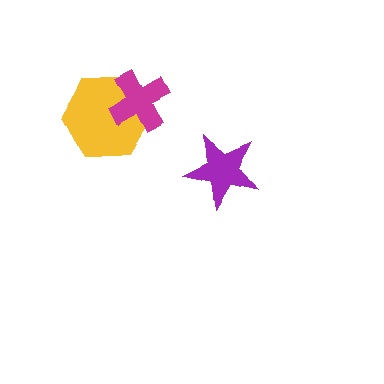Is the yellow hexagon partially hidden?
Yes, it is partially covered by another shape.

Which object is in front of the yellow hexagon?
The magenta cross is in front of the yellow hexagon.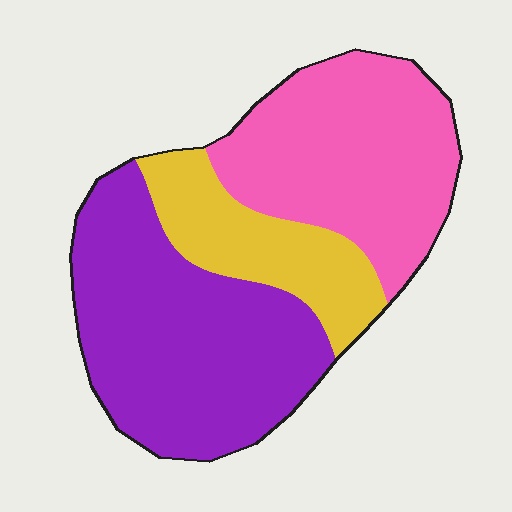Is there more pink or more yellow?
Pink.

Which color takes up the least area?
Yellow, at roughly 20%.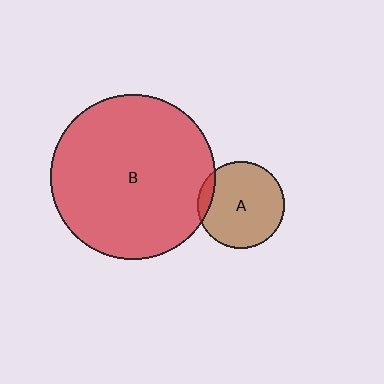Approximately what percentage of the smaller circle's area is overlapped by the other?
Approximately 10%.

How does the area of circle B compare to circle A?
Approximately 3.6 times.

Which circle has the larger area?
Circle B (red).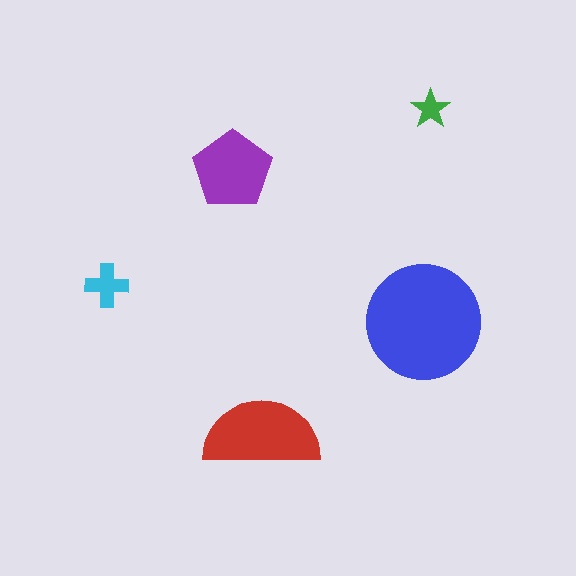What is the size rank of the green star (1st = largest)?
5th.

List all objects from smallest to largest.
The green star, the cyan cross, the purple pentagon, the red semicircle, the blue circle.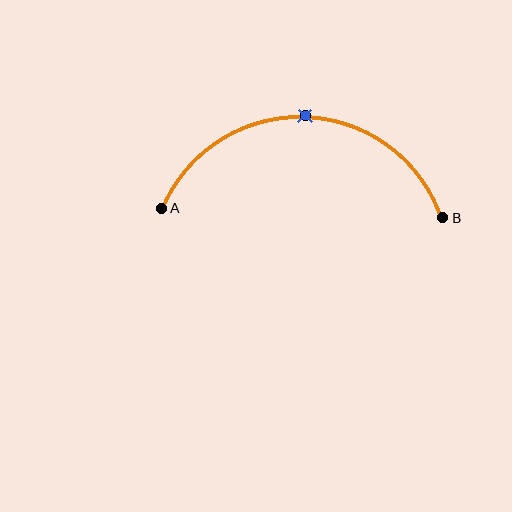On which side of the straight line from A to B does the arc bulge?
The arc bulges above the straight line connecting A and B.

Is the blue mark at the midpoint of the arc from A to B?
Yes. The blue mark lies on the arc at equal arc-length from both A and B — it is the arc midpoint.